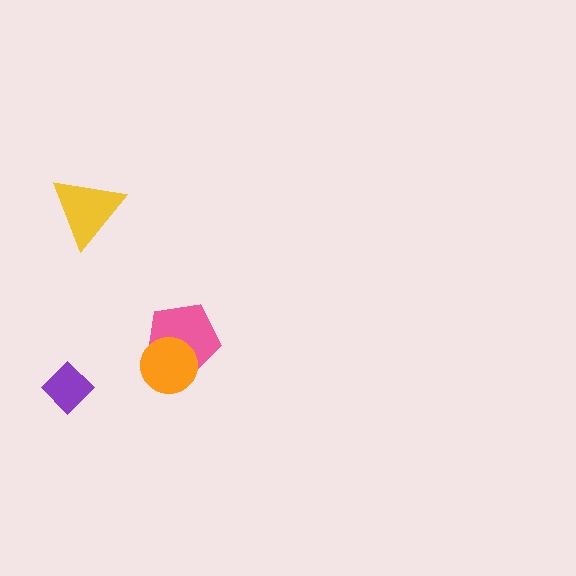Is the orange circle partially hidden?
No, no other shape covers it.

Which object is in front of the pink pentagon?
The orange circle is in front of the pink pentagon.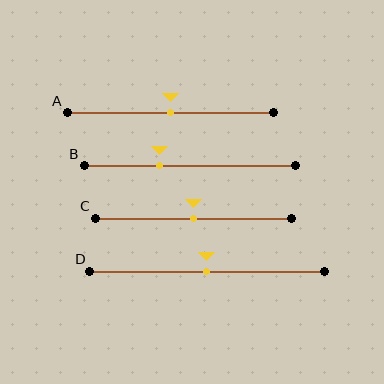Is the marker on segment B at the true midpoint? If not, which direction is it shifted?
No, the marker on segment B is shifted to the left by about 15% of the segment length.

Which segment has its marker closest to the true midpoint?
Segment A has its marker closest to the true midpoint.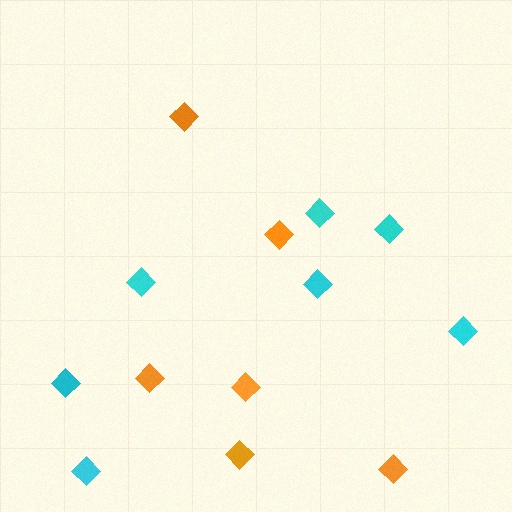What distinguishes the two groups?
There are 2 groups: one group of cyan diamonds (7) and one group of orange diamonds (6).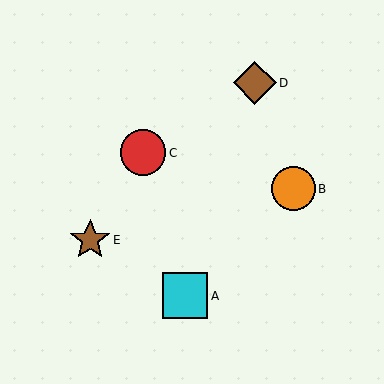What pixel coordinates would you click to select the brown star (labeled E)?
Click at (90, 240) to select the brown star E.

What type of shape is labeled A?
Shape A is a cyan square.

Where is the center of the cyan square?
The center of the cyan square is at (185, 296).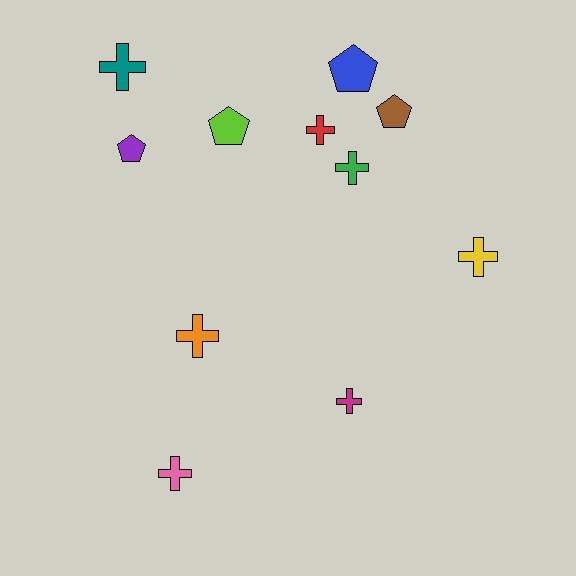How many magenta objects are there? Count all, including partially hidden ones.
There is 1 magenta object.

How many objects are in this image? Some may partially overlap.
There are 11 objects.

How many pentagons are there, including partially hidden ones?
There are 4 pentagons.